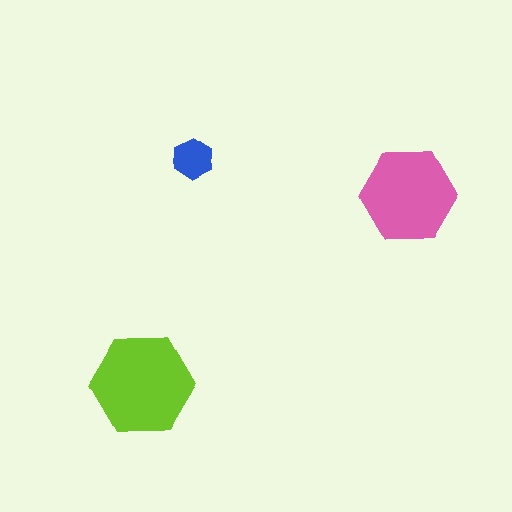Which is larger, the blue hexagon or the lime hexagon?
The lime one.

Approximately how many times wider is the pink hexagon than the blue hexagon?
About 2.5 times wider.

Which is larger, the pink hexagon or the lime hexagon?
The lime one.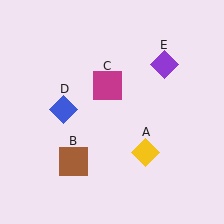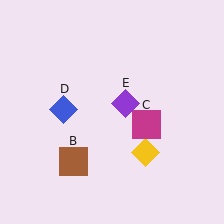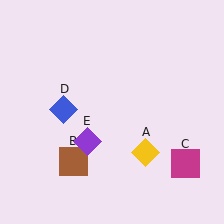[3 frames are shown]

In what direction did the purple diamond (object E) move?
The purple diamond (object E) moved down and to the left.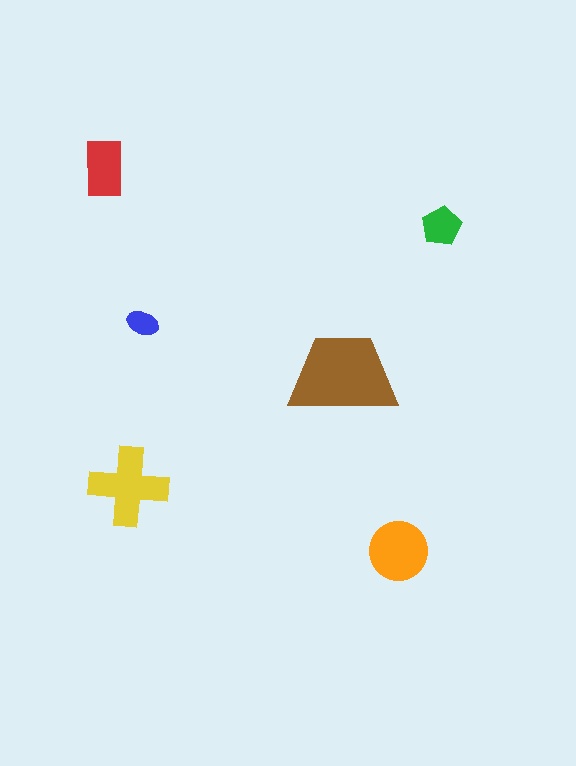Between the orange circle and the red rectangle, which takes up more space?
The orange circle.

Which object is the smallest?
The blue ellipse.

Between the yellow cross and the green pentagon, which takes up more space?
The yellow cross.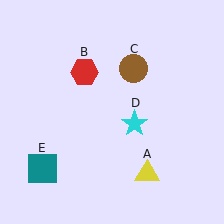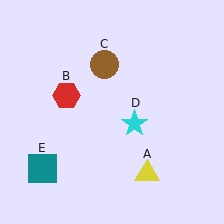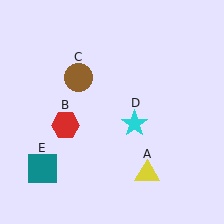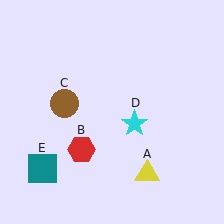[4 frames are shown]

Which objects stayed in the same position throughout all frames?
Yellow triangle (object A) and cyan star (object D) and teal square (object E) remained stationary.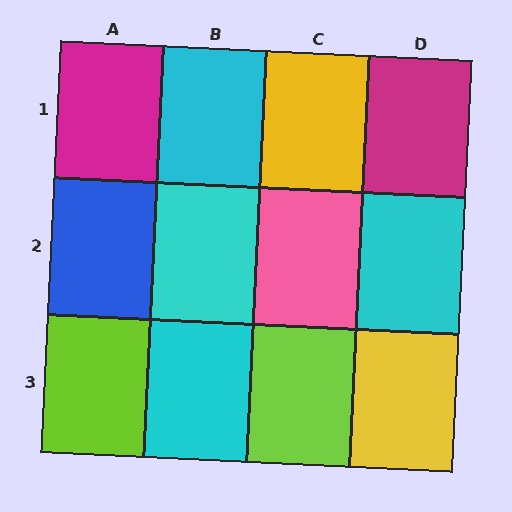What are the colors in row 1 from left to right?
Magenta, cyan, yellow, magenta.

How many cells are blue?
1 cell is blue.